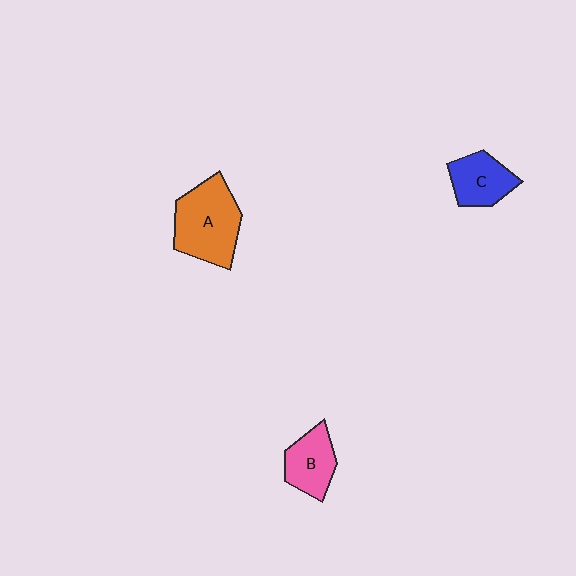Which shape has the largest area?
Shape A (orange).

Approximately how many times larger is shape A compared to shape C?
Approximately 1.6 times.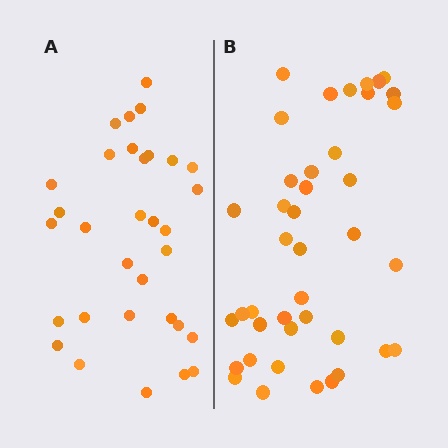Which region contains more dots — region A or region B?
Region B (the right region) has more dots.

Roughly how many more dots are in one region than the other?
Region B has roughly 8 or so more dots than region A.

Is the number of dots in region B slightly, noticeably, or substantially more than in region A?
Region B has noticeably more, but not dramatically so. The ratio is roughly 1.3 to 1.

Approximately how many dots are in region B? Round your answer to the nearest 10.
About 40 dots. (The exact count is 41, which rounds to 40.)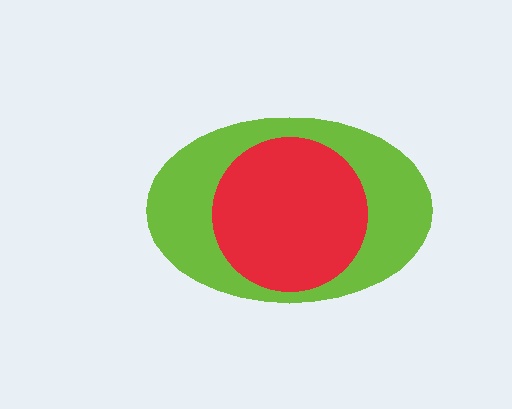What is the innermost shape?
The red circle.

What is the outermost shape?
The lime ellipse.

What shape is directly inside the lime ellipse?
The red circle.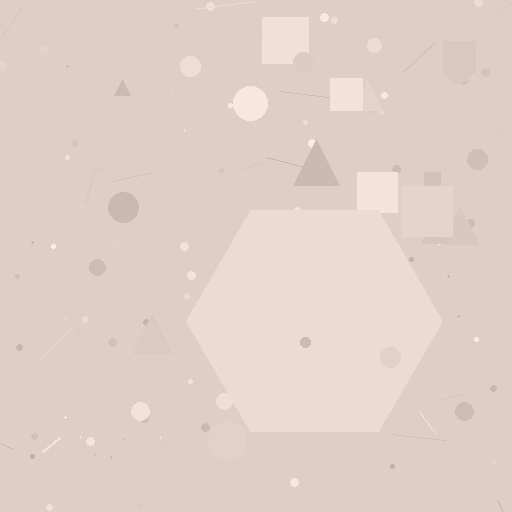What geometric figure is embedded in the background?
A hexagon is embedded in the background.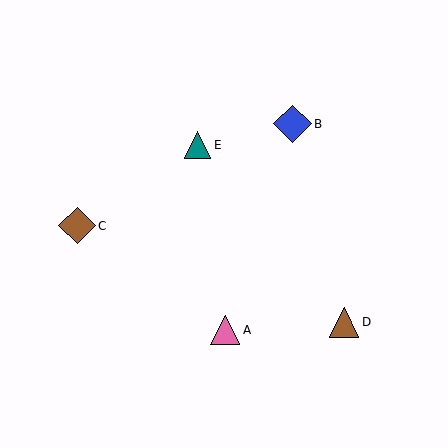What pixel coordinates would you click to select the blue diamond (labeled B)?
Click at (292, 124) to select the blue diamond B.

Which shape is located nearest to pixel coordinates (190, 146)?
The teal triangle (labeled E) at (198, 145) is nearest to that location.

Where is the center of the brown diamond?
The center of the brown diamond is at (77, 226).